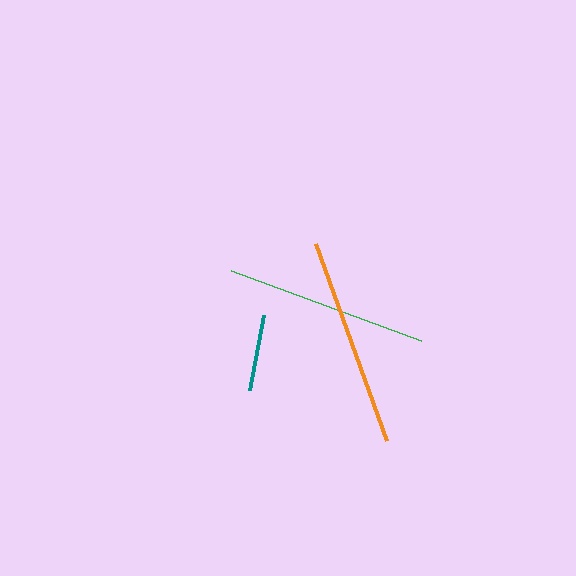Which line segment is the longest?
The orange line is the longest at approximately 209 pixels.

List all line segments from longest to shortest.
From longest to shortest: orange, green, teal.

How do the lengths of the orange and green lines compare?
The orange and green lines are approximately the same length.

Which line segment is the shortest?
The teal line is the shortest at approximately 75 pixels.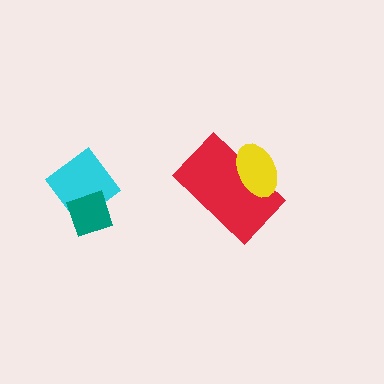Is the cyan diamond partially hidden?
Yes, it is partially covered by another shape.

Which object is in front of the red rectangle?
The yellow ellipse is in front of the red rectangle.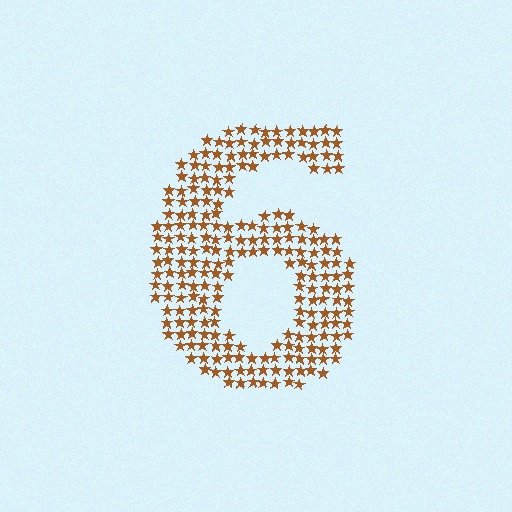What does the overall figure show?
The overall figure shows the digit 6.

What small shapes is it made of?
It is made of small stars.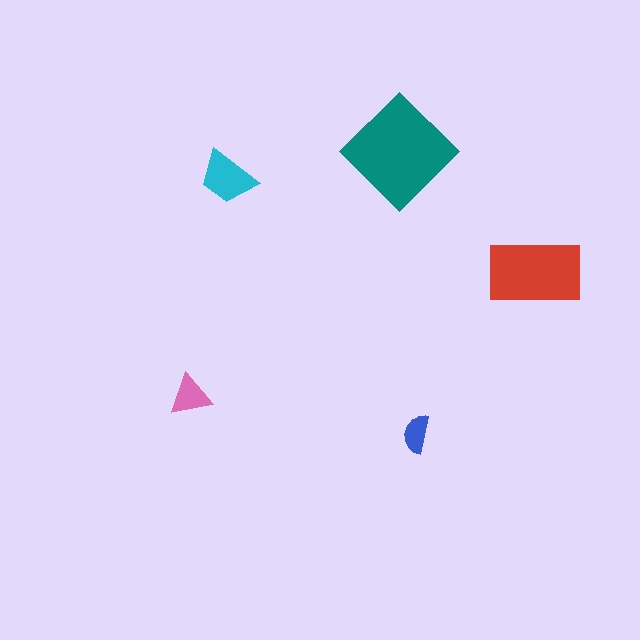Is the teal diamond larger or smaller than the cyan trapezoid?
Larger.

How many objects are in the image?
There are 5 objects in the image.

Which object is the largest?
The teal diamond.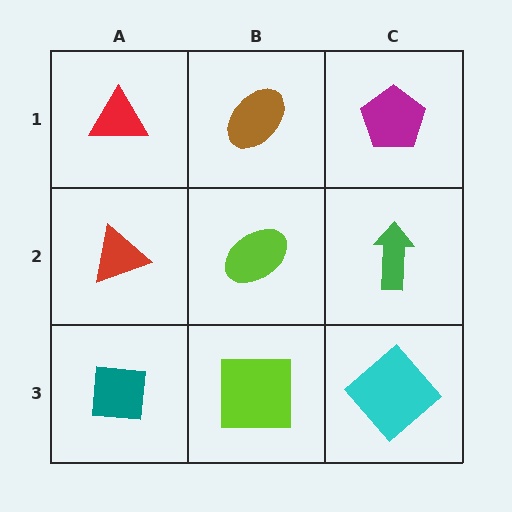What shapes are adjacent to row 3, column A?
A red triangle (row 2, column A), a lime square (row 3, column B).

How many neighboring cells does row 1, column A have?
2.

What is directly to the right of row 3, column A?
A lime square.